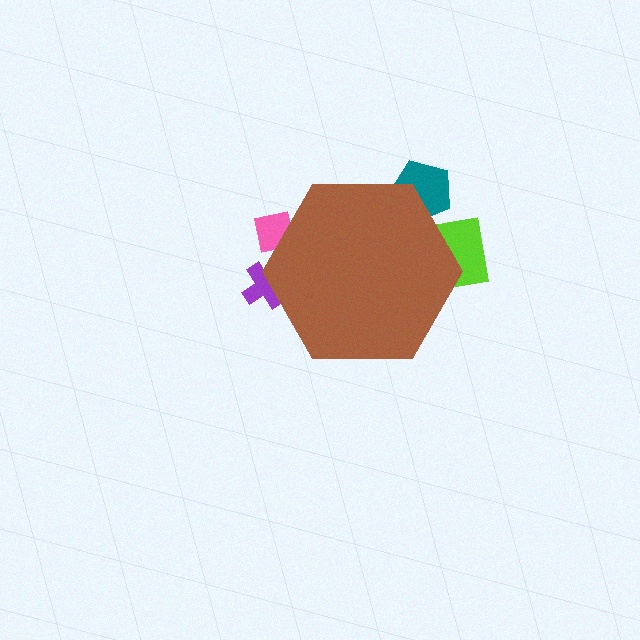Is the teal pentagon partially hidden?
Yes, the teal pentagon is partially hidden behind the brown hexagon.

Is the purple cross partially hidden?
Yes, the purple cross is partially hidden behind the brown hexagon.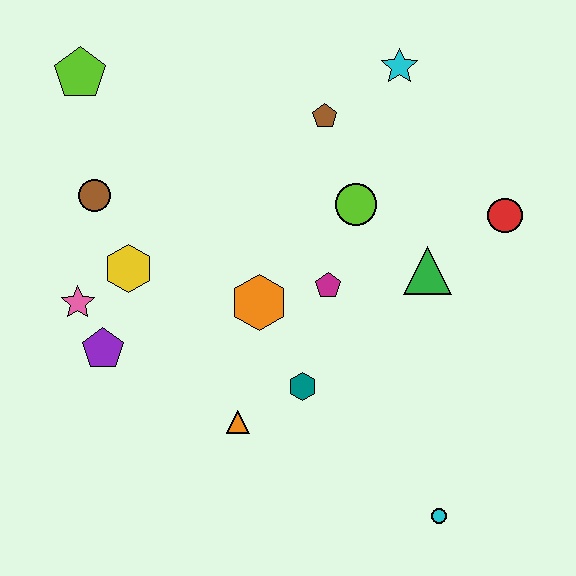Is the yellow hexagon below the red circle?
Yes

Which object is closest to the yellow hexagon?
The pink star is closest to the yellow hexagon.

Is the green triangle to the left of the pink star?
No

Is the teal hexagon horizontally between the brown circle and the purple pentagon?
No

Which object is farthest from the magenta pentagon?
The lime pentagon is farthest from the magenta pentagon.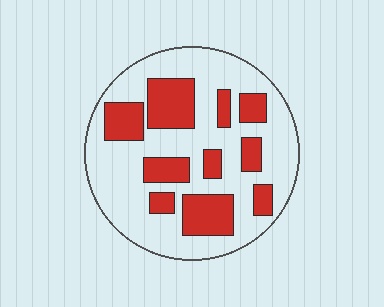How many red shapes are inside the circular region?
10.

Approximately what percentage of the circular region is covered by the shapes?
Approximately 30%.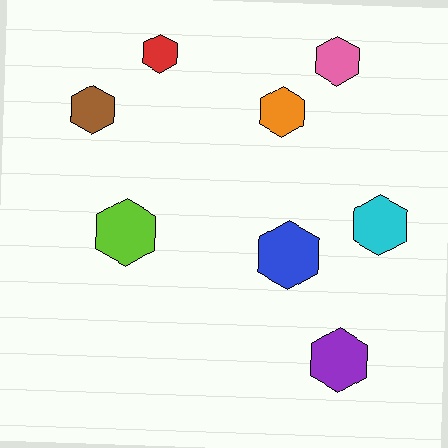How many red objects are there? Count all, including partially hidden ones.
There is 1 red object.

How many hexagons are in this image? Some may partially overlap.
There are 8 hexagons.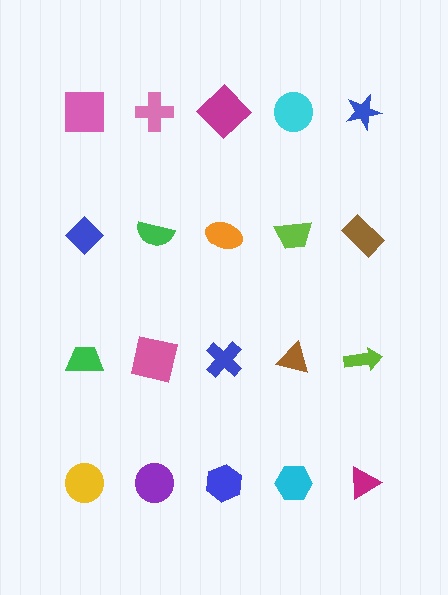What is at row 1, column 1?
A pink square.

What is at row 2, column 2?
A green semicircle.